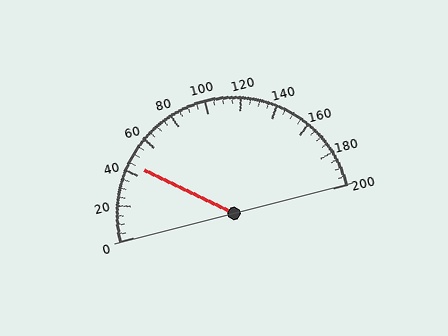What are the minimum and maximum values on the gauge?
The gauge ranges from 0 to 200.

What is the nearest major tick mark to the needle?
The nearest major tick mark is 40.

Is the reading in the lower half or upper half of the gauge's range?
The reading is in the lower half of the range (0 to 200).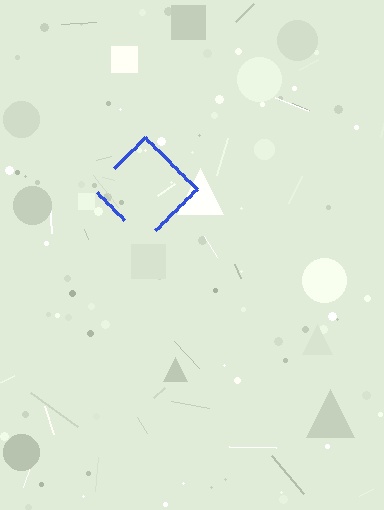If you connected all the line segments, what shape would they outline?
They would outline a diamond.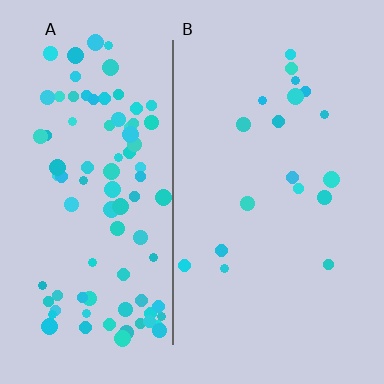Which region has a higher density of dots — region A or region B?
A (the left).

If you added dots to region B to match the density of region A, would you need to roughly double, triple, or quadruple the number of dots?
Approximately quadruple.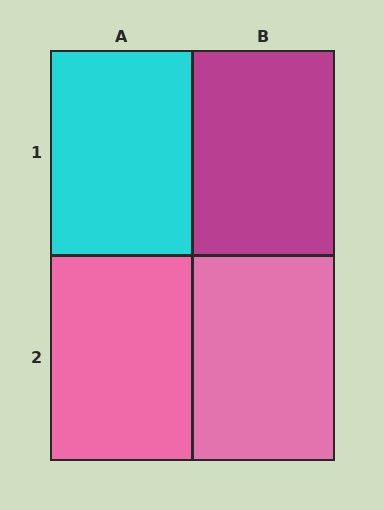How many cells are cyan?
1 cell is cyan.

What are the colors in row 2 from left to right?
Pink, pink.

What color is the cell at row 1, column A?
Cyan.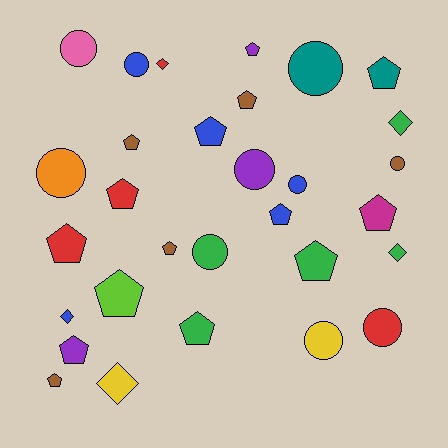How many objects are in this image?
There are 30 objects.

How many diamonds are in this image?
There are 5 diamonds.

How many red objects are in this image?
There are 4 red objects.